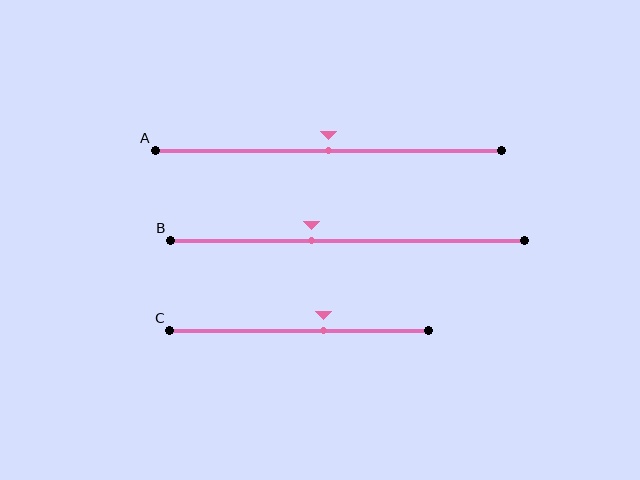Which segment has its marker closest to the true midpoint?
Segment A has its marker closest to the true midpoint.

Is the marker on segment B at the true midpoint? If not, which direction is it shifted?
No, the marker on segment B is shifted to the left by about 10% of the segment length.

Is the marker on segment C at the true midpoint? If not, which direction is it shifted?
No, the marker on segment C is shifted to the right by about 10% of the segment length.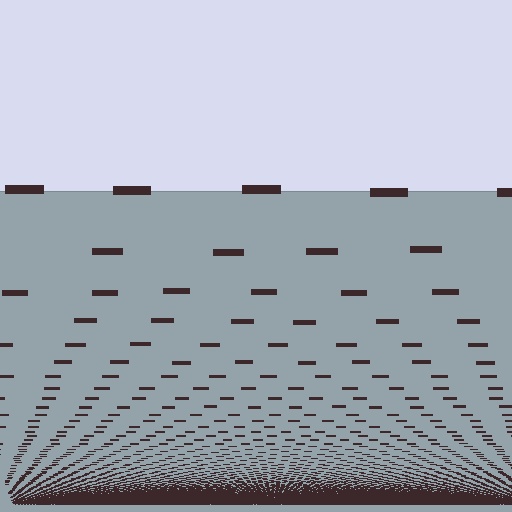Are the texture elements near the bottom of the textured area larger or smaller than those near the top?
Smaller. The gradient is inverted — elements near the bottom are smaller and denser.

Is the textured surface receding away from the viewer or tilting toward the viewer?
The surface appears to tilt toward the viewer. Texture elements get larger and sparser toward the top.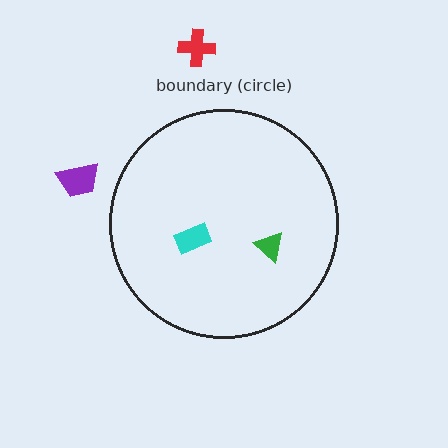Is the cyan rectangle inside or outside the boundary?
Inside.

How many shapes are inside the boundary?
2 inside, 2 outside.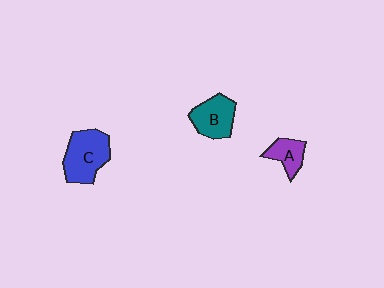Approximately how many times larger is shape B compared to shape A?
Approximately 1.5 times.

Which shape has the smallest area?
Shape A (purple).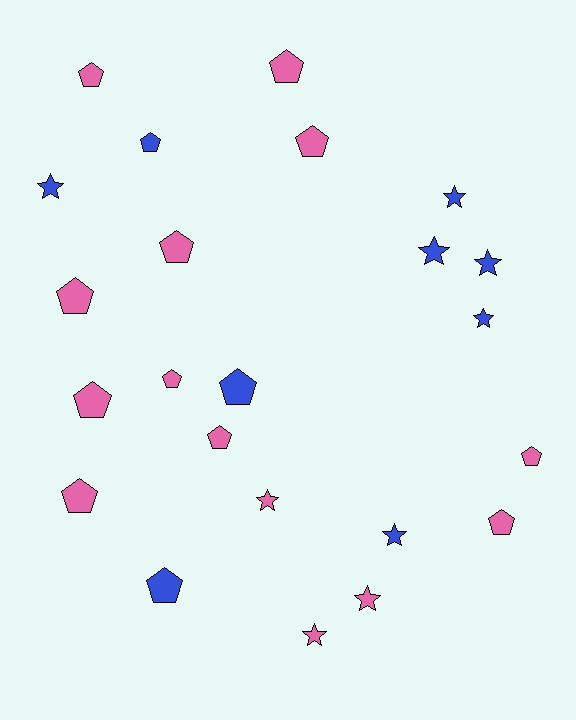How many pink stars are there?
There are 3 pink stars.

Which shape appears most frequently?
Pentagon, with 14 objects.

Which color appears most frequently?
Pink, with 14 objects.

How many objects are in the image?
There are 23 objects.